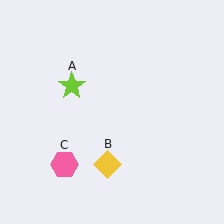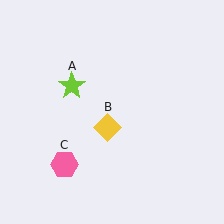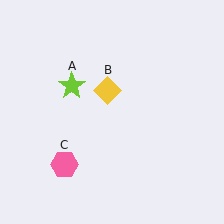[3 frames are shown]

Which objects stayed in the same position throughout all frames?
Lime star (object A) and pink hexagon (object C) remained stationary.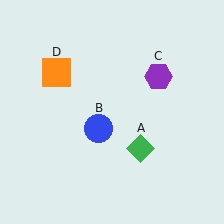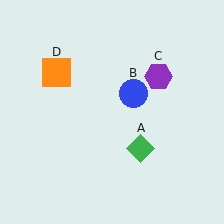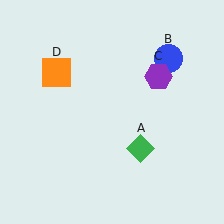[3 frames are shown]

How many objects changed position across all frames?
1 object changed position: blue circle (object B).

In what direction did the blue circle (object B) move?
The blue circle (object B) moved up and to the right.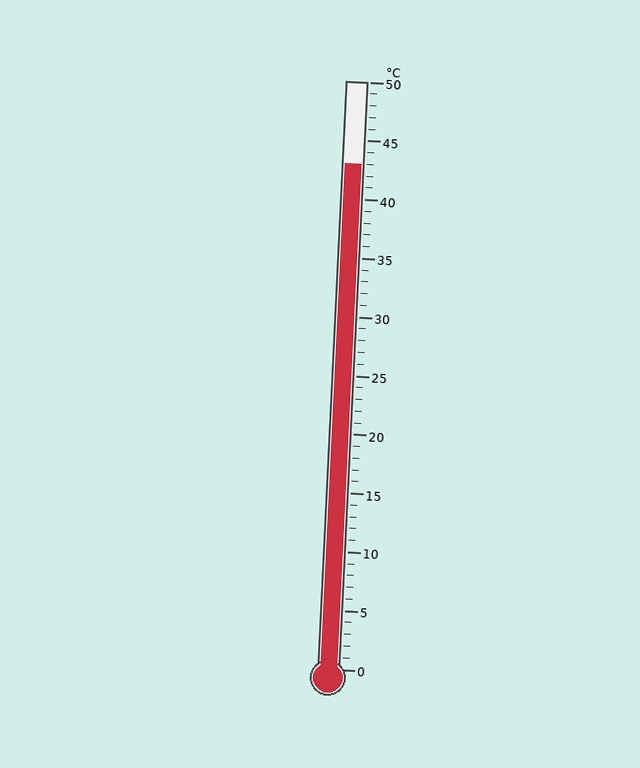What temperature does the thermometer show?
The thermometer shows approximately 43°C.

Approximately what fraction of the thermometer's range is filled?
The thermometer is filled to approximately 85% of its range.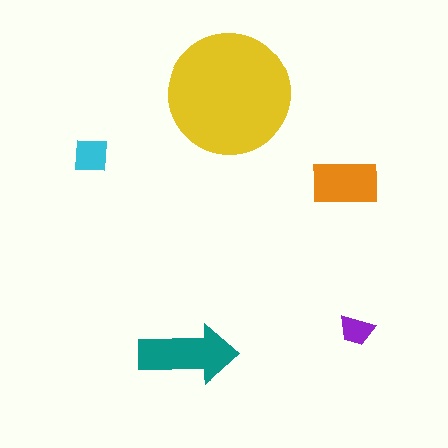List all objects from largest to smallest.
The yellow circle, the teal arrow, the orange rectangle, the cyan square, the purple trapezoid.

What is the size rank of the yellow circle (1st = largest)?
1st.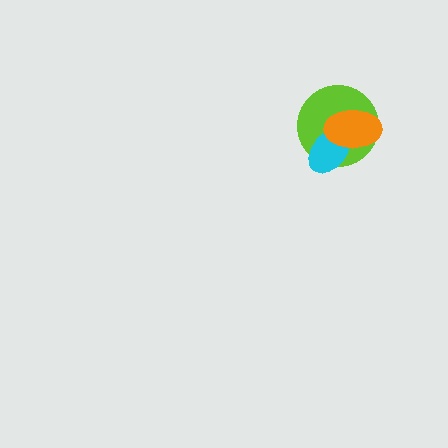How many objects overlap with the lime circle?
2 objects overlap with the lime circle.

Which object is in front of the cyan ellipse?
The orange ellipse is in front of the cyan ellipse.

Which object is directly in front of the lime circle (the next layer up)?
The cyan ellipse is directly in front of the lime circle.